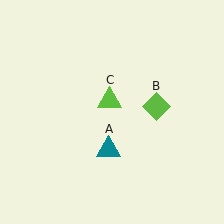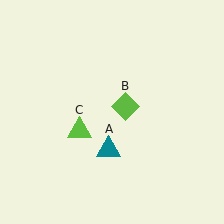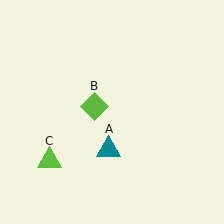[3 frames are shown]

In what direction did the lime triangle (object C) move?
The lime triangle (object C) moved down and to the left.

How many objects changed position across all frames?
2 objects changed position: lime diamond (object B), lime triangle (object C).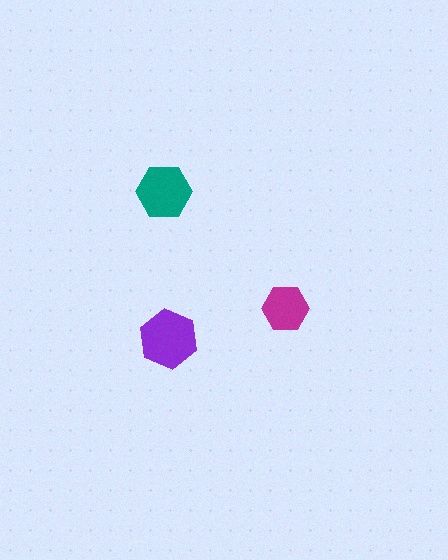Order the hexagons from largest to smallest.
the purple one, the teal one, the magenta one.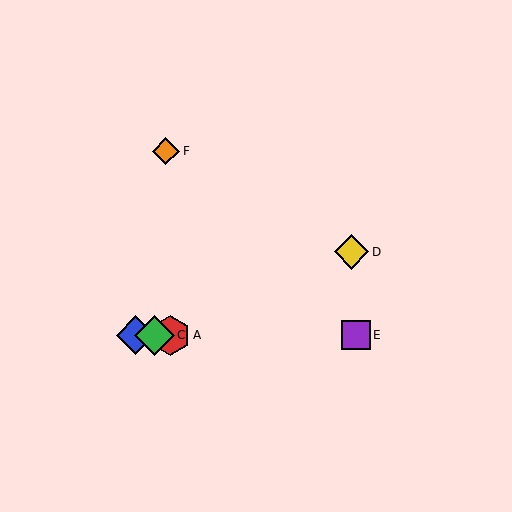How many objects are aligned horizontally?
4 objects (A, B, C, E) are aligned horizontally.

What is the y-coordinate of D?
Object D is at y≈252.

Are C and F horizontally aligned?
No, C is at y≈335 and F is at y≈151.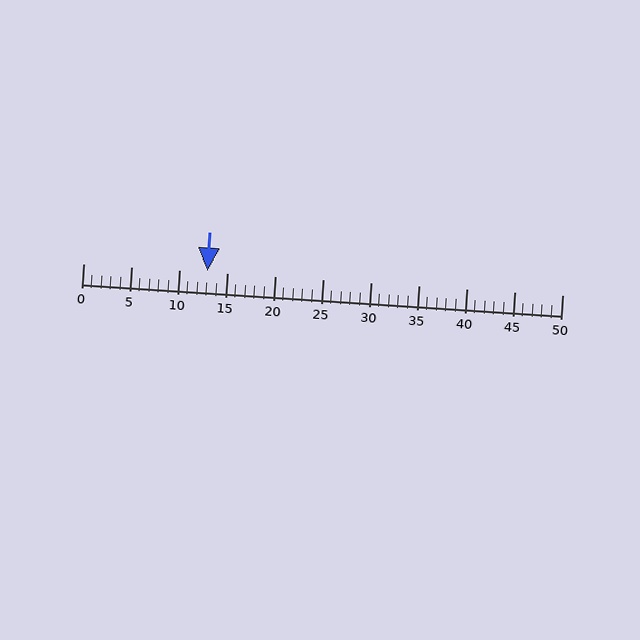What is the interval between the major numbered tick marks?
The major tick marks are spaced 5 units apart.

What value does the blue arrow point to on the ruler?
The blue arrow points to approximately 13.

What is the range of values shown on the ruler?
The ruler shows values from 0 to 50.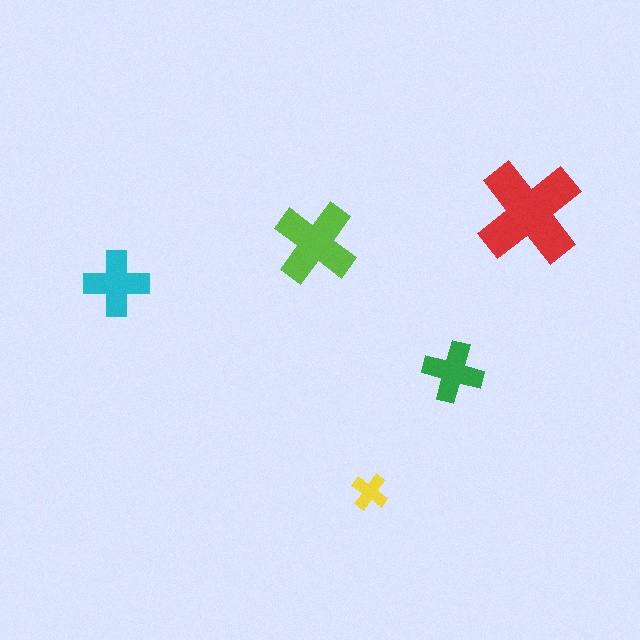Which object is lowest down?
The yellow cross is bottommost.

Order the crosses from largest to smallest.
the red one, the lime one, the cyan one, the green one, the yellow one.